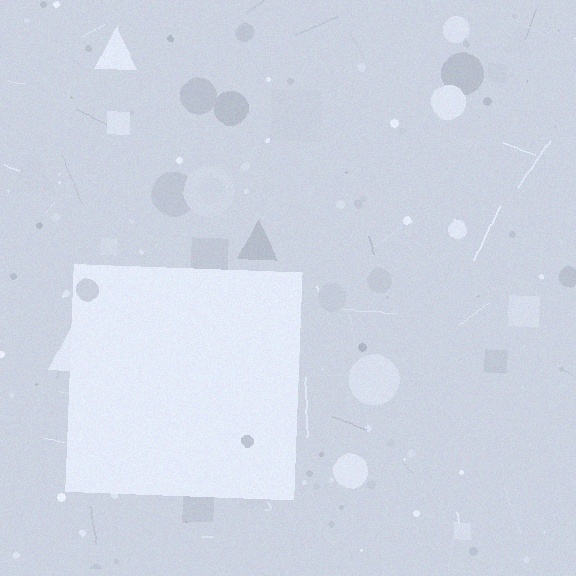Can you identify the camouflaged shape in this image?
The camouflaged shape is a square.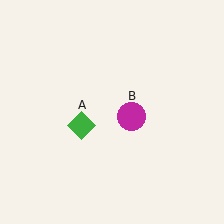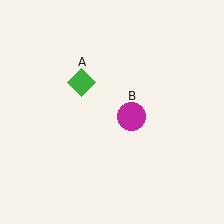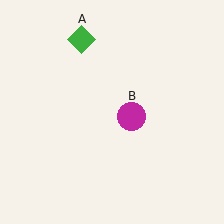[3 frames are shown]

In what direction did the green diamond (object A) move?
The green diamond (object A) moved up.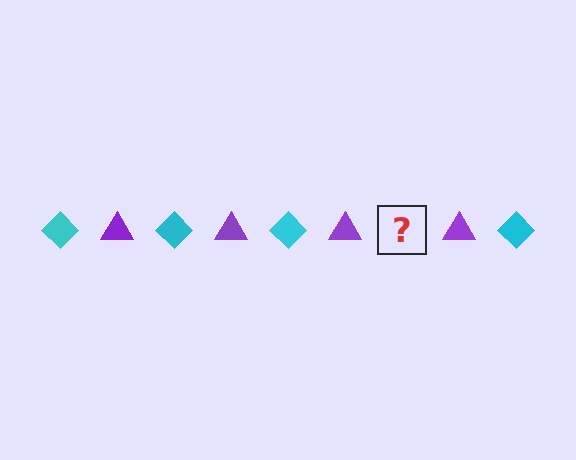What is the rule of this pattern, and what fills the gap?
The rule is that the pattern alternates between cyan diamond and purple triangle. The gap should be filled with a cyan diamond.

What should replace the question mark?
The question mark should be replaced with a cyan diamond.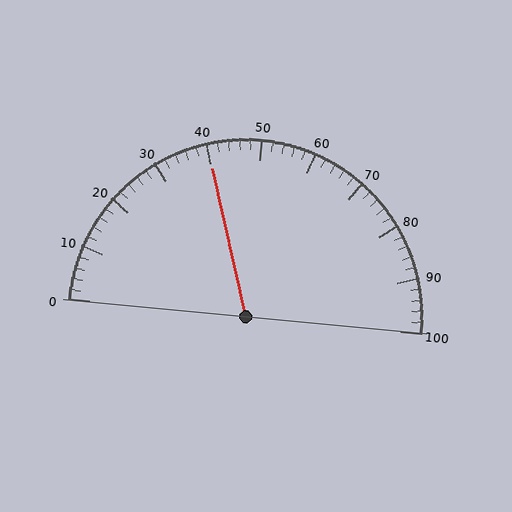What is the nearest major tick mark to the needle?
The nearest major tick mark is 40.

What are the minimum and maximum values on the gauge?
The gauge ranges from 0 to 100.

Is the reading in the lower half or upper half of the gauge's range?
The reading is in the lower half of the range (0 to 100).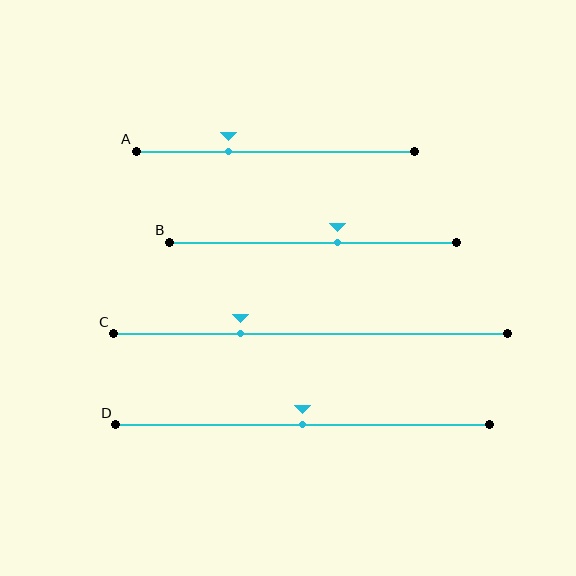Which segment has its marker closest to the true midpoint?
Segment D has its marker closest to the true midpoint.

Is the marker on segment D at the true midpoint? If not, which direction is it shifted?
Yes, the marker on segment D is at the true midpoint.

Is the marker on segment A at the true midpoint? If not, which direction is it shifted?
No, the marker on segment A is shifted to the left by about 17% of the segment length.